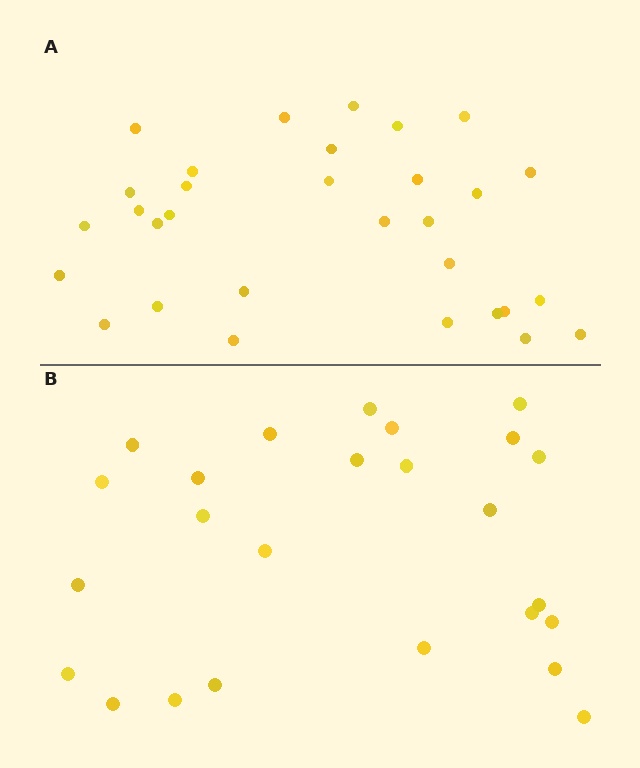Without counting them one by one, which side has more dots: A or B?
Region A (the top region) has more dots.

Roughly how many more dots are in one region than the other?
Region A has about 6 more dots than region B.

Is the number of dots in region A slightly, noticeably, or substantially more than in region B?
Region A has only slightly more — the two regions are fairly close. The ratio is roughly 1.2 to 1.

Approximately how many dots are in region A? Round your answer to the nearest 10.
About 30 dots. (The exact count is 31, which rounds to 30.)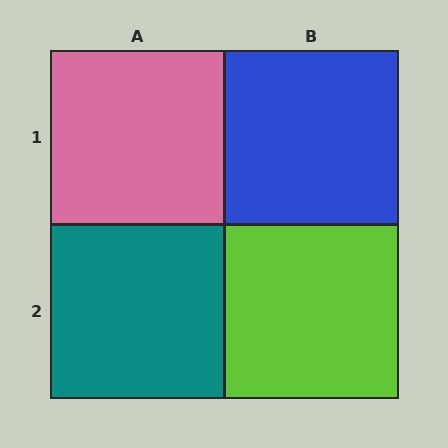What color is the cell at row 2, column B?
Lime.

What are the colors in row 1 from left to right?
Pink, blue.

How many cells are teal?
1 cell is teal.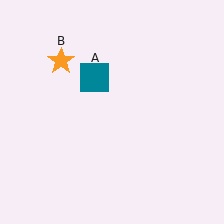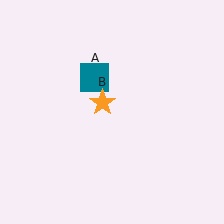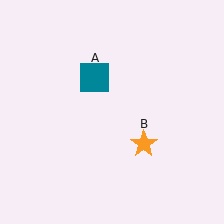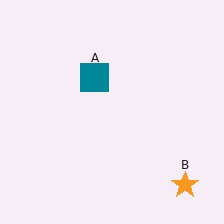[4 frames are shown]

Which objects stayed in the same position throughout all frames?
Teal square (object A) remained stationary.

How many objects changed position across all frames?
1 object changed position: orange star (object B).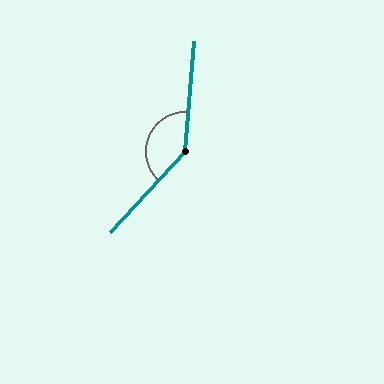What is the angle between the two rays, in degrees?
Approximately 142 degrees.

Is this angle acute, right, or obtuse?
It is obtuse.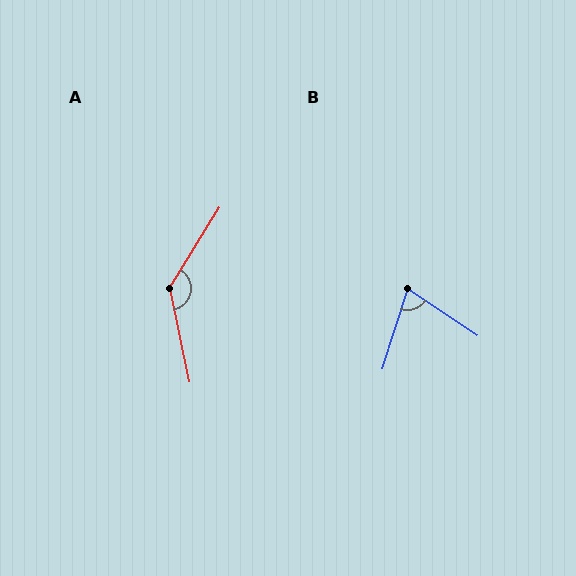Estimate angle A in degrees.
Approximately 136 degrees.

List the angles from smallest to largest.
B (74°), A (136°).